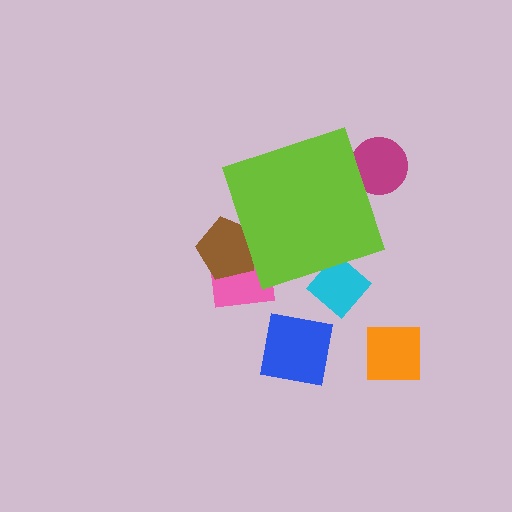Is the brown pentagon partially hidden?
Yes, the brown pentagon is partially hidden behind the lime diamond.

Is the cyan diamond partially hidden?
Yes, the cyan diamond is partially hidden behind the lime diamond.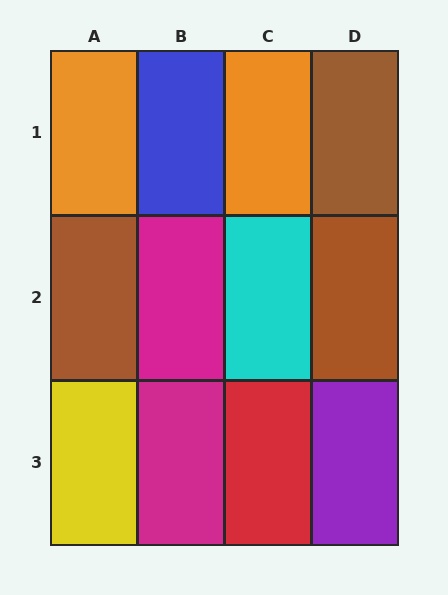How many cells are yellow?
1 cell is yellow.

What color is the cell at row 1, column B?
Blue.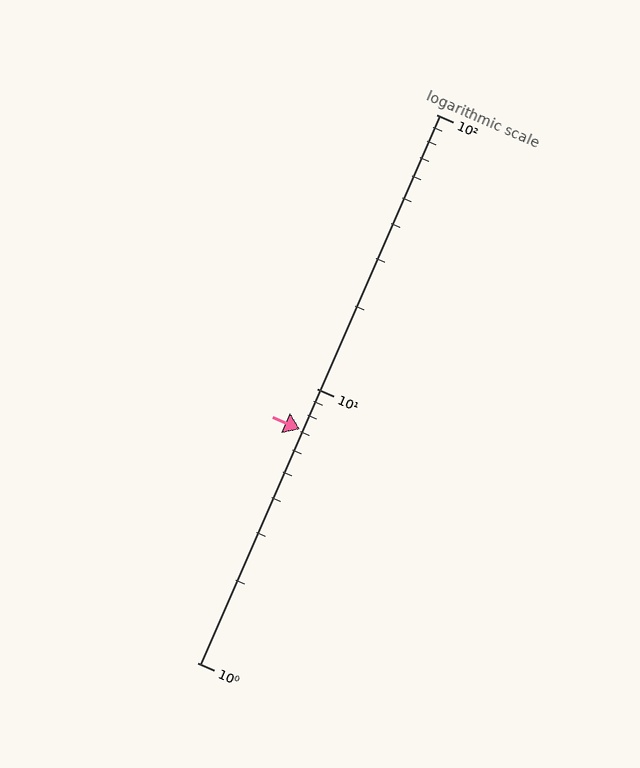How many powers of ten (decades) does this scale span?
The scale spans 2 decades, from 1 to 100.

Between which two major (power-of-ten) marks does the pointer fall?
The pointer is between 1 and 10.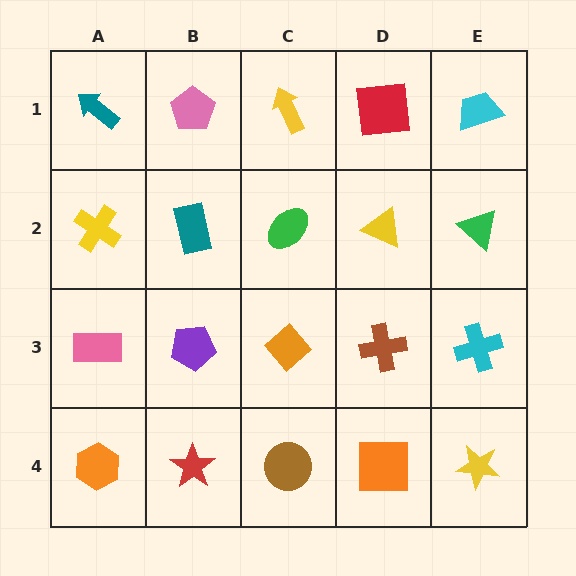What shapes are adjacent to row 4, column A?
A pink rectangle (row 3, column A), a red star (row 4, column B).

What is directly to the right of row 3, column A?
A purple pentagon.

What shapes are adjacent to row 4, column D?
A brown cross (row 3, column D), a brown circle (row 4, column C), a yellow star (row 4, column E).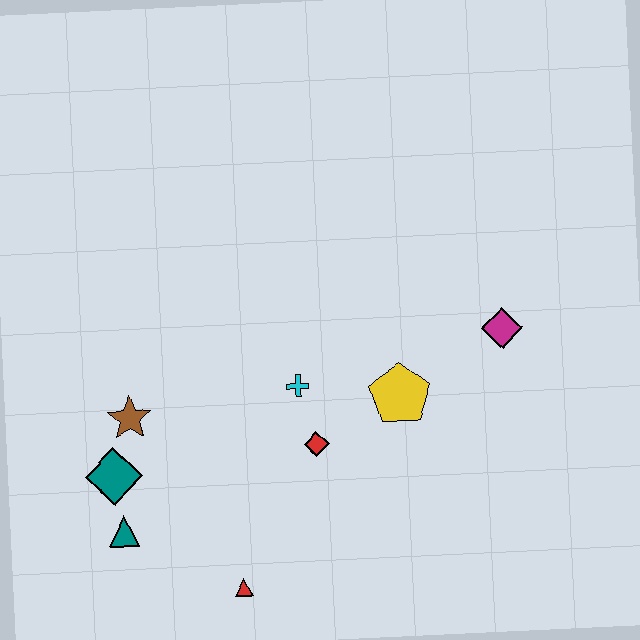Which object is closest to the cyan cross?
The red diamond is closest to the cyan cross.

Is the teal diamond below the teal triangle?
No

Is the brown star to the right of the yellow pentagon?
No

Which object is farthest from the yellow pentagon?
The teal triangle is farthest from the yellow pentagon.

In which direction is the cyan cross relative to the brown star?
The cyan cross is to the right of the brown star.